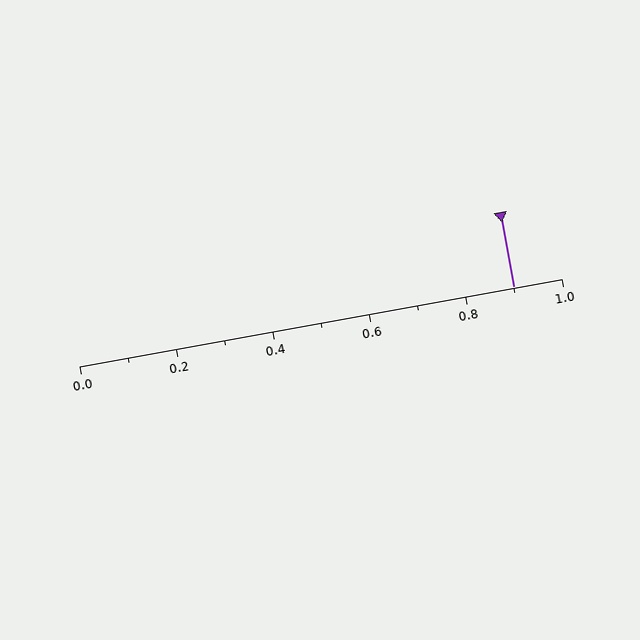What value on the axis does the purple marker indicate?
The marker indicates approximately 0.9.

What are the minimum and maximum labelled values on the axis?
The axis runs from 0.0 to 1.0.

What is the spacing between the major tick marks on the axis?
The major ticks are spaced 0.2 apart.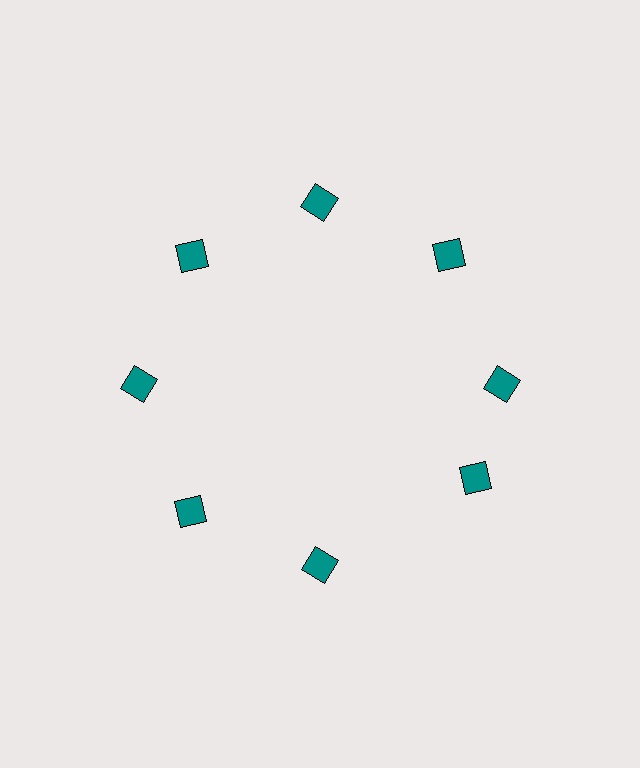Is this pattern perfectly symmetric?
No. The 8 teal diamonds are arranged in a ring, but one element near the 4 o'clock position is rotated out of alignment along the ring, breaking the 8-fold rotational symmetry.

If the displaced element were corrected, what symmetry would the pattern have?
It would have 8-fold rotational symmetry — the pattern would map onto itself every 45 degrees.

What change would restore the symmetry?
The symmetry would be restored by rotating it back into even spacing with its neighbors so that all 8 diamonds sit at equal angles and equal distance from the center.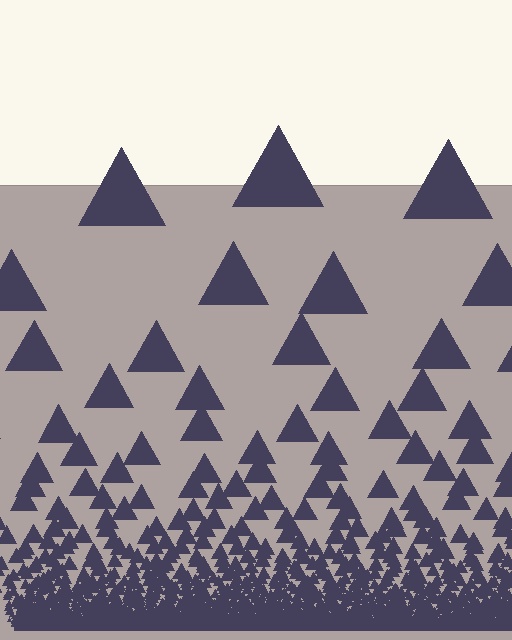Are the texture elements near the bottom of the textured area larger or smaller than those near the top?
Smaller. The gradient is inverted — elements near the bottom are smaller and denser.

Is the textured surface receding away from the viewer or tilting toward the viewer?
The surface appears to tilt toward the viewer. Texture elements get larger and sparser toward the top.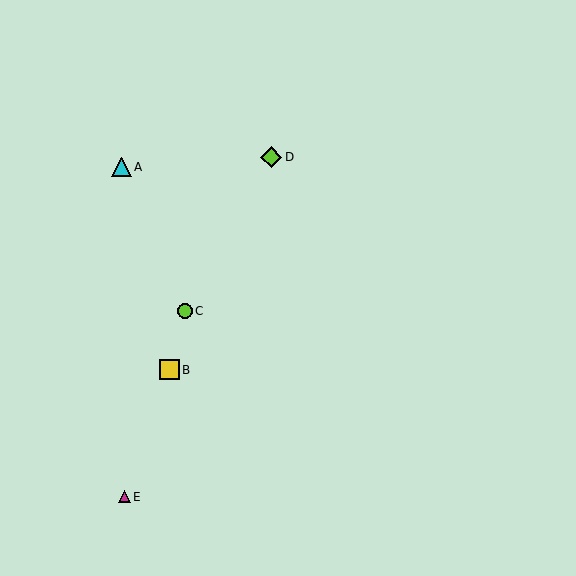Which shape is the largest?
The lime diamond (labeled D) is the largest.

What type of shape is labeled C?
Shape C is a lime circle.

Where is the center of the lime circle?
The center of the lime circle is at (185, 311).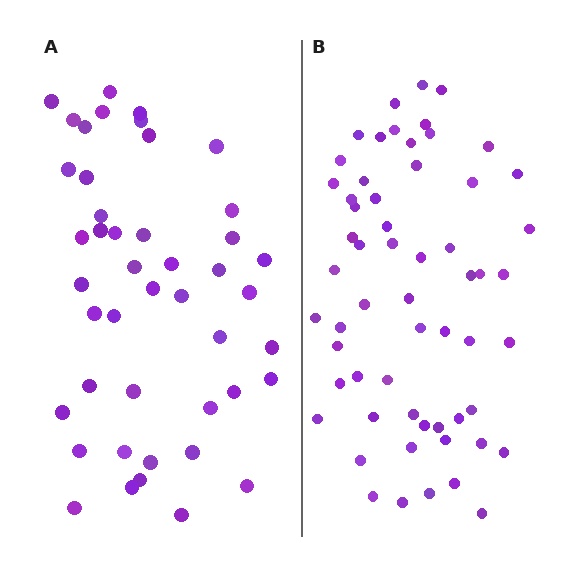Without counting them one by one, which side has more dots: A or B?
Region B (the right region) has more dots.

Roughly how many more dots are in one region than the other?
Region B has approximately 15 more dots than region A.